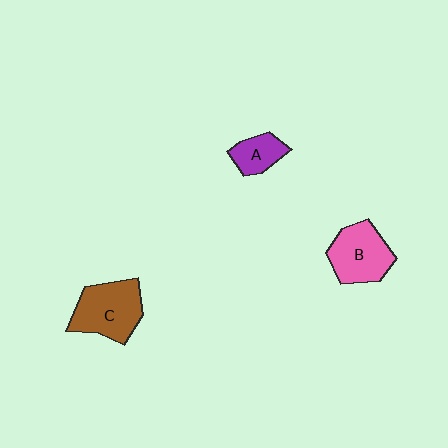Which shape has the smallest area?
Shape A (purple).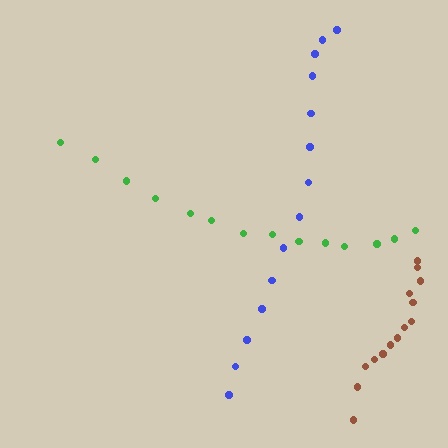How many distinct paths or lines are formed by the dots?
There are 3 distinct paths.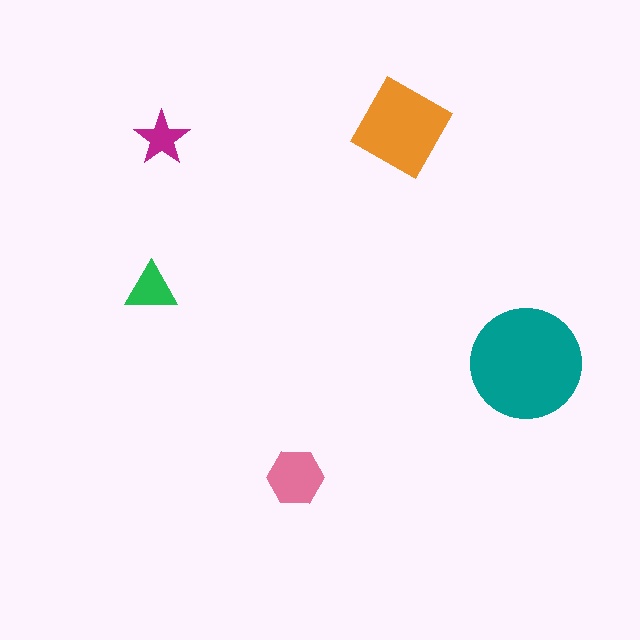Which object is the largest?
The teal circle.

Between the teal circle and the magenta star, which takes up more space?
The teal circle.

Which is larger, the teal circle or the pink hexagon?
The teal circle.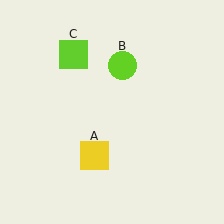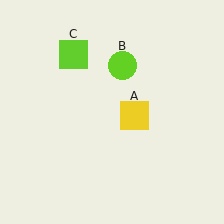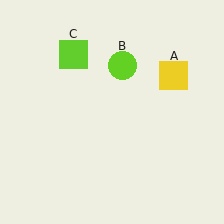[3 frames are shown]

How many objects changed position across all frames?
1 object changed position: yellow square (object A).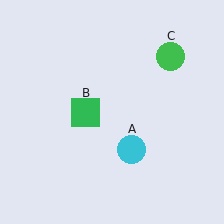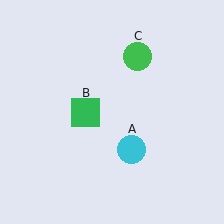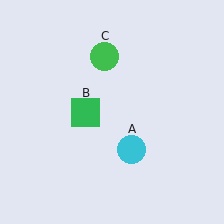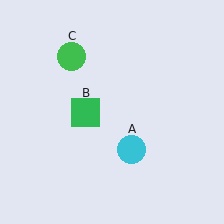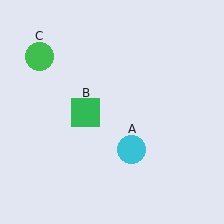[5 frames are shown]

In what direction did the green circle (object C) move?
The green circle (object C) moved left.